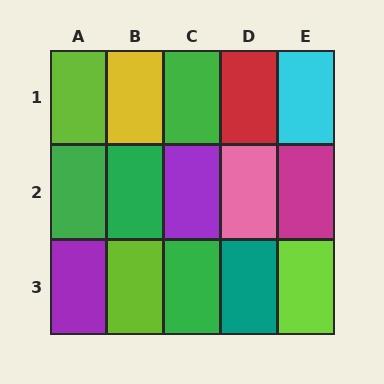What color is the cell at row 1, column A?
Lime.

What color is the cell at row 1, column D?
Red.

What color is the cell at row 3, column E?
Lime.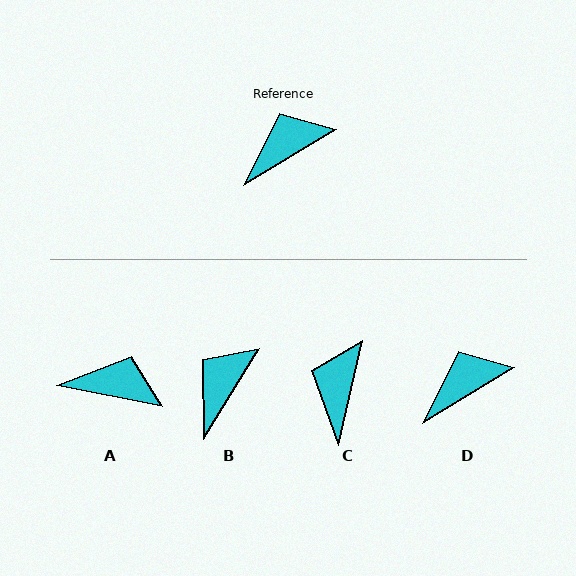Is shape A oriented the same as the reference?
No, it is off by about 43 degrees.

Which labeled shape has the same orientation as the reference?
D.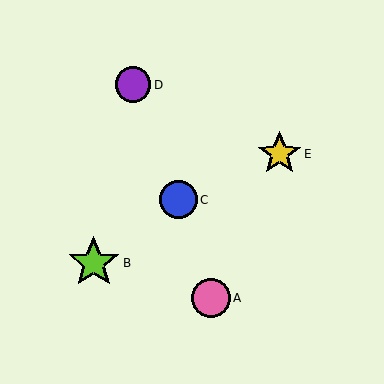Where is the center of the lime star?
The center of the lime star is at (94, 263).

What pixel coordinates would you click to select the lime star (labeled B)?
Click at (94, 263) to select the lime star B.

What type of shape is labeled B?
Shape B is a lime star.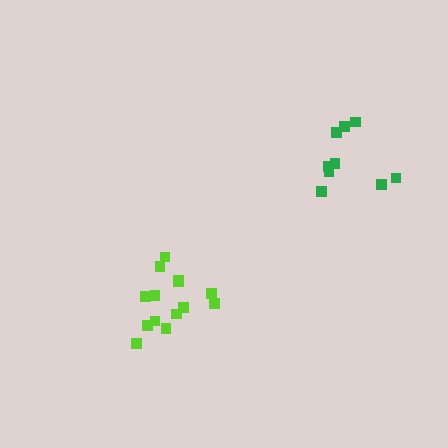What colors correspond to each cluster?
The clusters are colored: lime, green.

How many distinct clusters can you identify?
There are 2 distinct clusters.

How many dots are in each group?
Group 1: 14 dots, Group 2: 9 dots (23 total).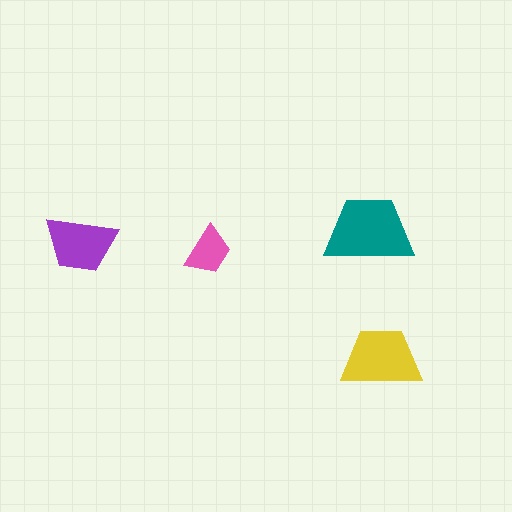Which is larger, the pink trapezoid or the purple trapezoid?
The purple one.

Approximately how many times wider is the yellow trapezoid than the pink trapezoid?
About 1.5 times wider.